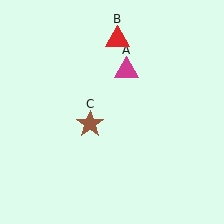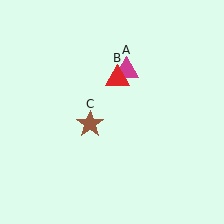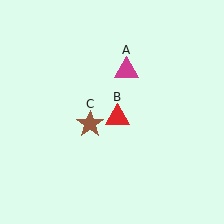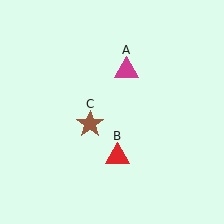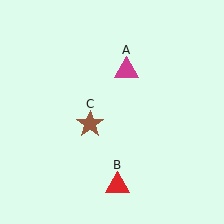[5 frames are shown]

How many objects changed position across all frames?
1 object changed position: red triangle (object B).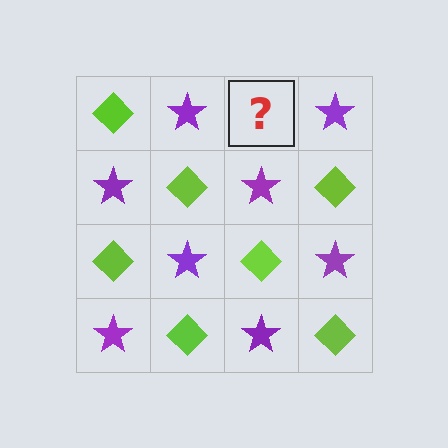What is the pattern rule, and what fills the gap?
The rule is that it alternates lime diamond and purple star in a checkerboard pattern. The gap should be filled with a lime diamond.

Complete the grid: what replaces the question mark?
The question mark should be replaced with a lime diamond.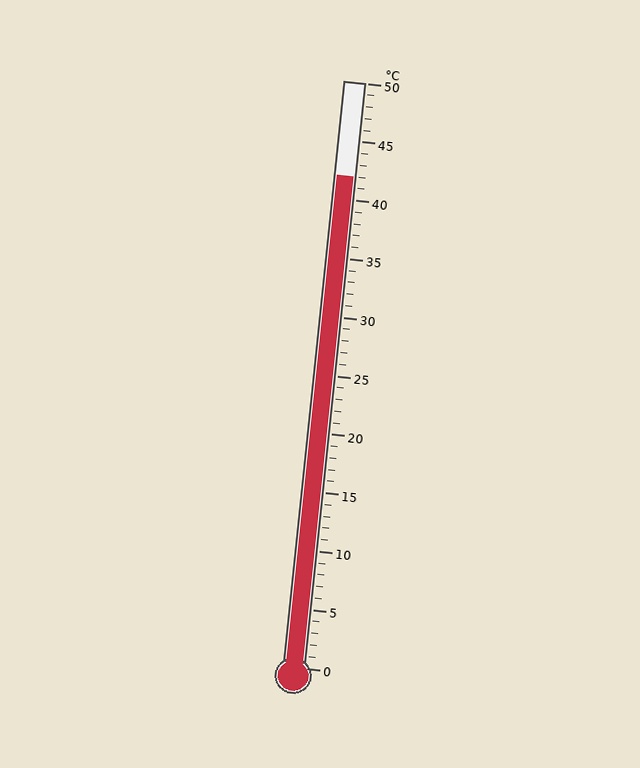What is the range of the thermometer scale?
The thermometer scale ranges from 0°C to 50°C.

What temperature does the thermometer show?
The thermometer shows approximately 42°C.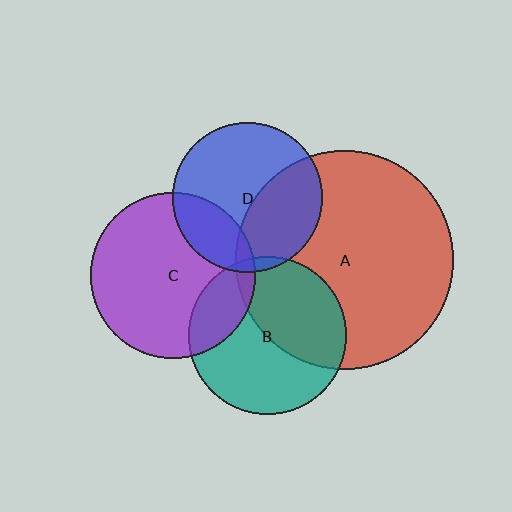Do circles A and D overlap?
Yes.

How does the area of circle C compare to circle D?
Approximately 1.2 times.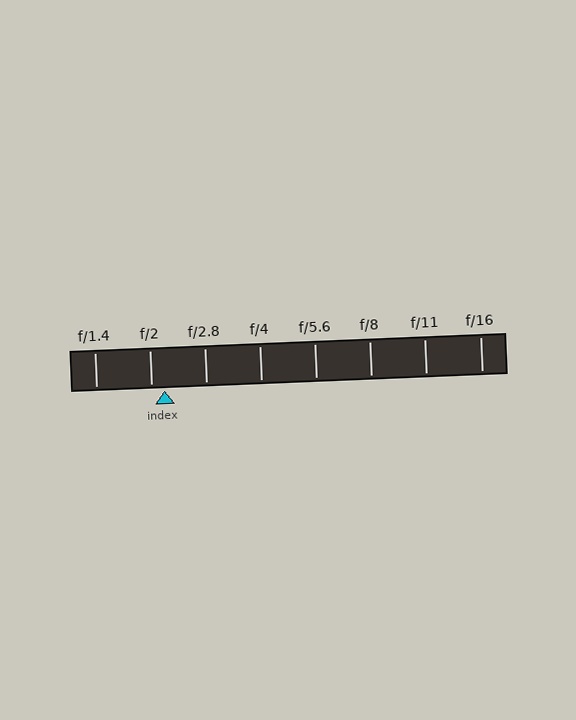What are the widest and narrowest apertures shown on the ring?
The widest aperture shown is f/1.4 and the narrowest is f/16.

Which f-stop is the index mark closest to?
The index mark is closest to f/2.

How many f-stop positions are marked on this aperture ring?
There are 8 f-stop positions marked.